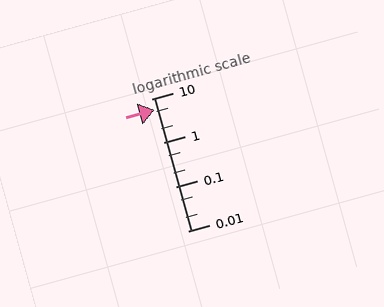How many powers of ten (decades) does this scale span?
The scale spans 3 decades, from 0.01 to 10.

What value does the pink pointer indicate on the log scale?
The pointer indicates approximately 5.6.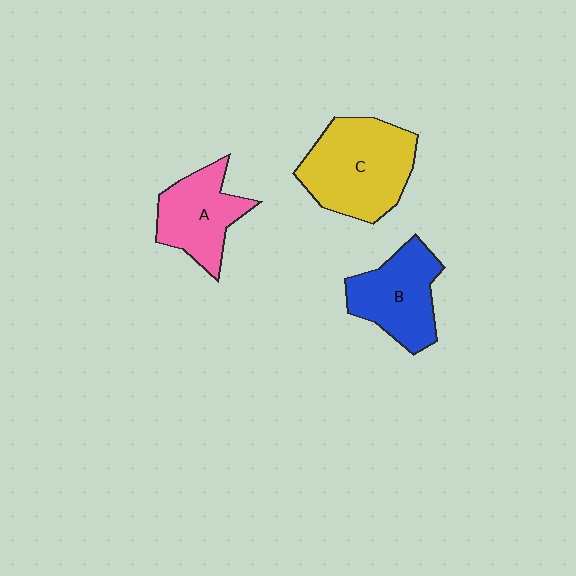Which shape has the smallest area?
Shape A (pink).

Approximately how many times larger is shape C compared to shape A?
Approximately 1.5 times.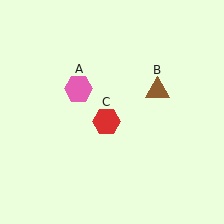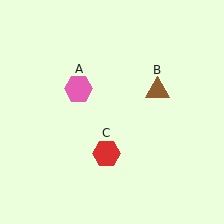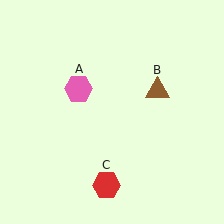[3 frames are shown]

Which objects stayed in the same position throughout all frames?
Pink hexagon (object A) and brown triangle (object B) remained stationary.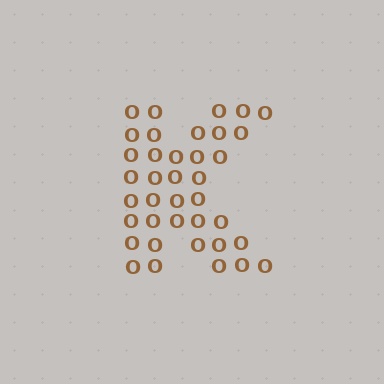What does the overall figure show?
The overall figure shows the letter K.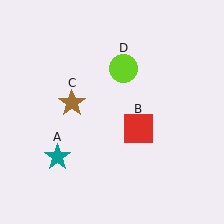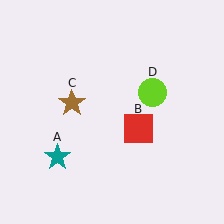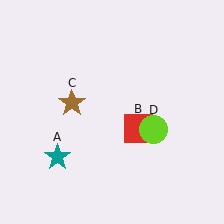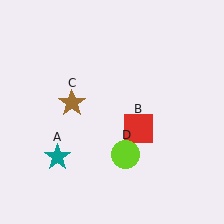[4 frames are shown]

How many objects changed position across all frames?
1 object changed position: lime circle (object D).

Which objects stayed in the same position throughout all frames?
Teal star (object A) and red square (object B) and brown star (object C) remained stationary.